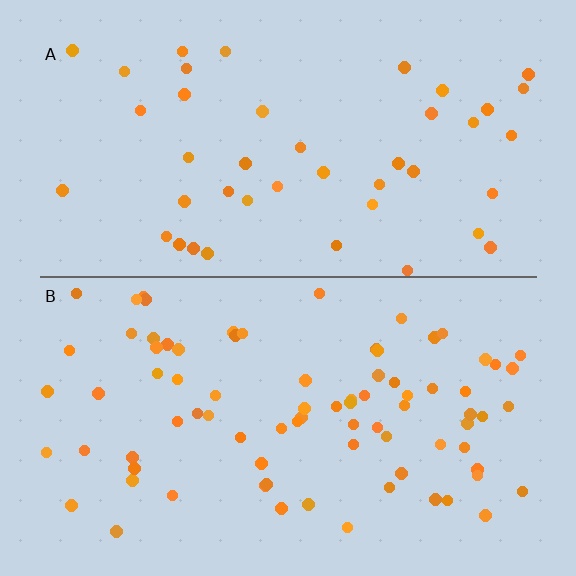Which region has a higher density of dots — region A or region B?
B (the bottom).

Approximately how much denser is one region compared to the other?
Approximately 1.9× — region B over region A.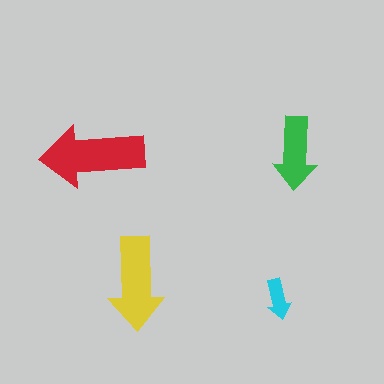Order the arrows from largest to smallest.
the red one, the yellow one, the green one, the cyan one.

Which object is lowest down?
The cyan arrow is bottommost.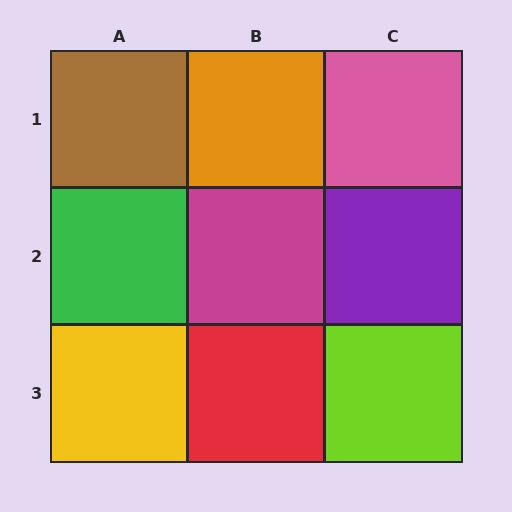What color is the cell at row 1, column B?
Orange.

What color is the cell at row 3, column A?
Yellow.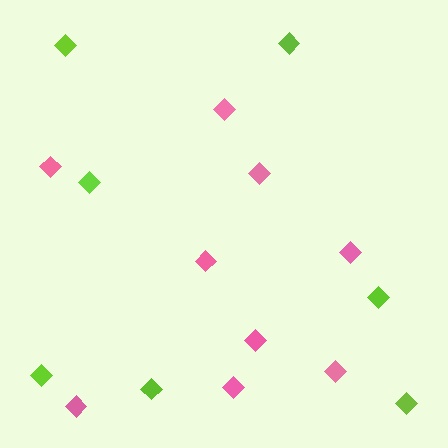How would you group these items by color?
There are 2 groups: one group of pink diamonds (9) and one group of lime diamonds (7).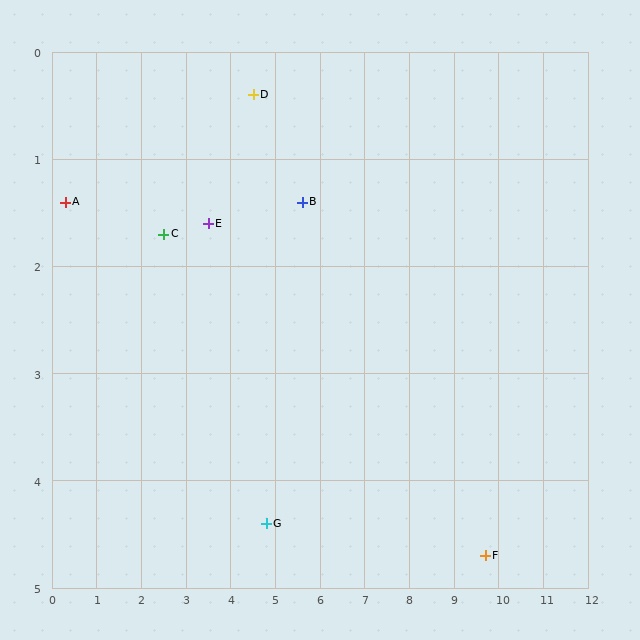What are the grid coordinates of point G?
Point G is at approximately (4.8, 4.4).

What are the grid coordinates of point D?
Point D is at approximately (4.5, 0.4).